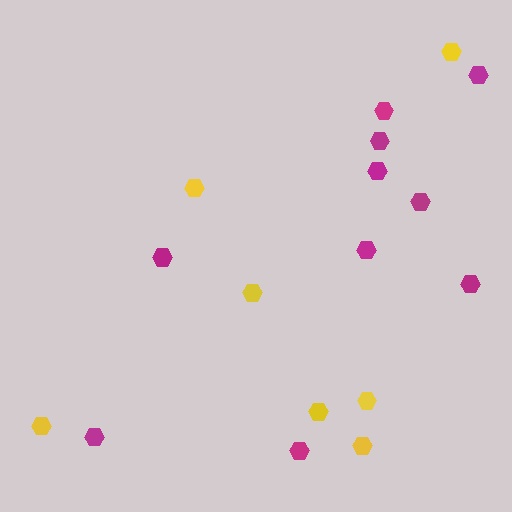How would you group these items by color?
There are 2 groups: one group of yellow hexagons (7) and one group of magenta hexagons (10).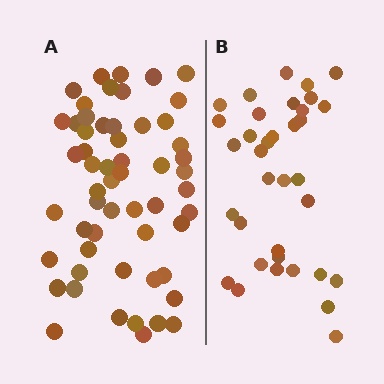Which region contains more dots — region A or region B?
Region A (the left region) has more dots.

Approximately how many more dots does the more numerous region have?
Region A has approximately 20 more dots than region B.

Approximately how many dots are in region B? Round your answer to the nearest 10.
About 40 dots. (The exact count is 35, which rounds to 40.)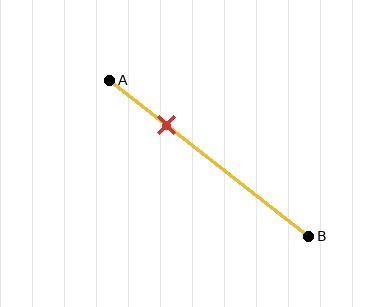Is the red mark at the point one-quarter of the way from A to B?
No, the mark is at about 30% from A, not at the 25% one-quarter point.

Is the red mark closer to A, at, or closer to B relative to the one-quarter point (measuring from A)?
The red mark is closer to point B than the one-quarter point of segment AB.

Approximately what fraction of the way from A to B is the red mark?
The red mark is approximately 30% of the way from A to B.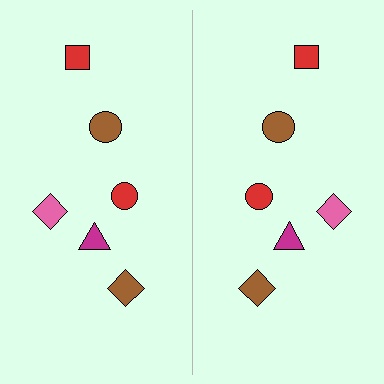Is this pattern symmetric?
Yes, this pattern has bilateral (reflection) symmetry.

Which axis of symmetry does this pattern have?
The pattern has a vertical axis of symmetry running through the center of the image.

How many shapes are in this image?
There are 12 shapes in this image.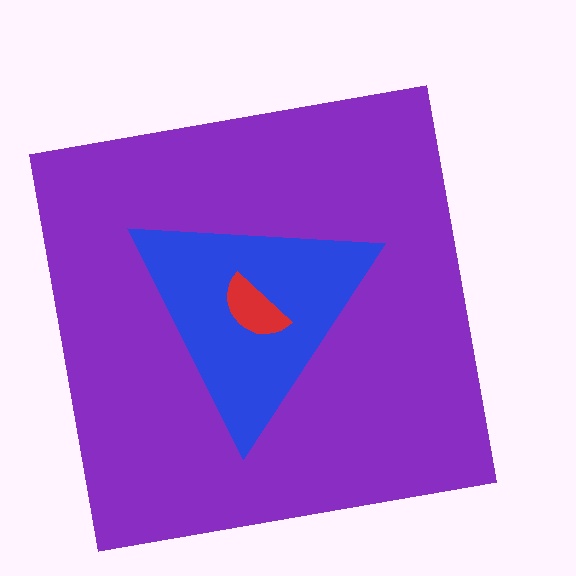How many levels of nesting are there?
3.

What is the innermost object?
The red semicircle.